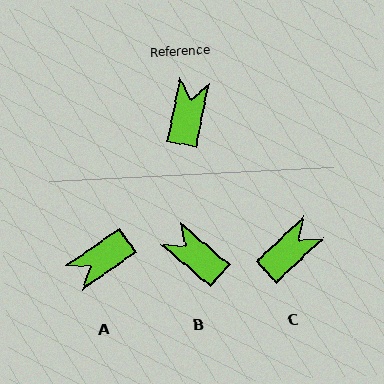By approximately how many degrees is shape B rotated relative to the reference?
Approximately 61 degrees counter-clockwise.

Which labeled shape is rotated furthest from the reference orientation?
A, about 136 degrees away.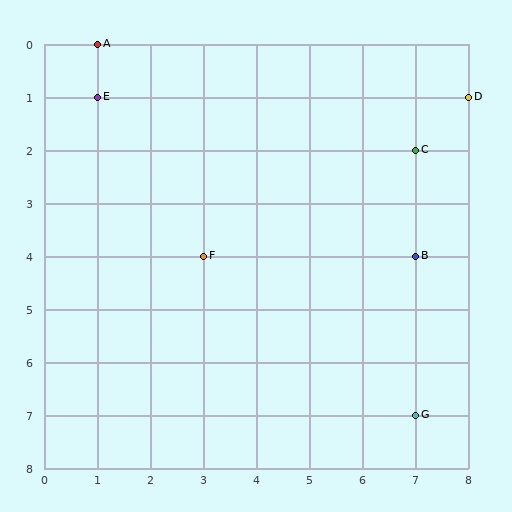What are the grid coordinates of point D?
Point D is at grid coordinates (8, 1).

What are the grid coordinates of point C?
Point C is at grid coordinates (7, 2).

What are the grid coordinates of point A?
Point A is at grid coordinates (1, 0).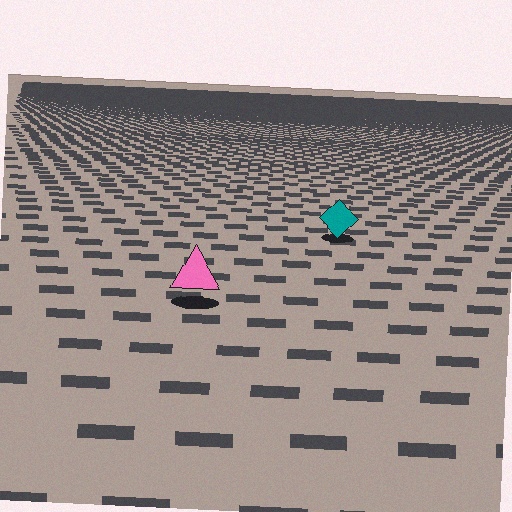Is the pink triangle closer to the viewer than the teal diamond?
Yes. The pink triangle is closer — you can tell from the texture gradient: the ground texture is coarser near it.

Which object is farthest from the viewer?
The teal diamond is farthest from the viewer. It appears smaller and the ground texture around it is denser.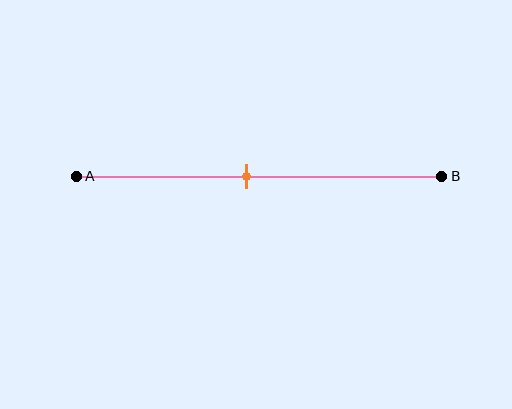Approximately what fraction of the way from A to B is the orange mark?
The orange mark is approximately 45% of the way from A to B.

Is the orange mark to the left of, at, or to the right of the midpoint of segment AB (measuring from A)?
The orange mark is to the left of the midpoint of segment AB.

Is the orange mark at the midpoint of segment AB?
No, the mark is at about 45% from A, not at the 50% midpoint.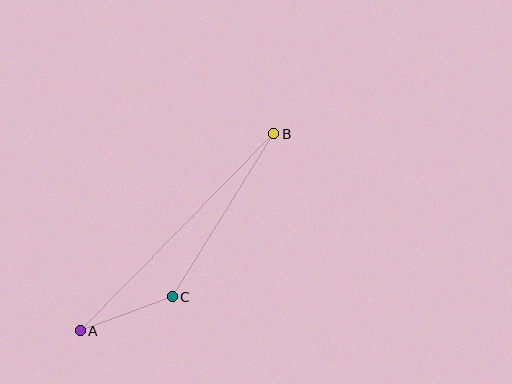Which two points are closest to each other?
Points A and C are closest to each other.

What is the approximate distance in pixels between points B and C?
The distance between B and C is approximately 192 pixels.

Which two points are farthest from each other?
Points A and B are farthest from each other.